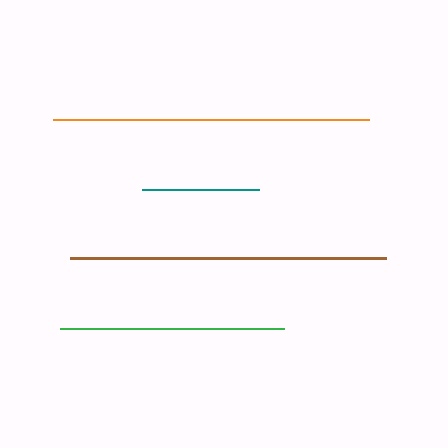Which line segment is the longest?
The brown line is the longest at approximately 317 pixels.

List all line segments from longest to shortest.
From longest to shortest: brown, orange, green, teal.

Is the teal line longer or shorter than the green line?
The green line is longer than the teal line.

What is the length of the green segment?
The green segment is approximately 224 pixels long.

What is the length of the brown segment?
The brown segment is approximately 317 pixels long.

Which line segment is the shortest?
The teal line is the shortest at approximately 116 pixels.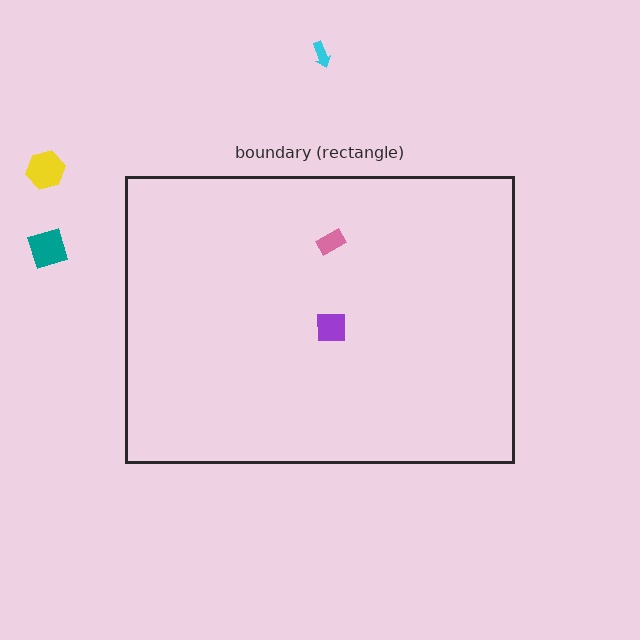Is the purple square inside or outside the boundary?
Inside.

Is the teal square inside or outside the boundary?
Outside.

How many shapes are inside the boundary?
2 inside, 3 outside.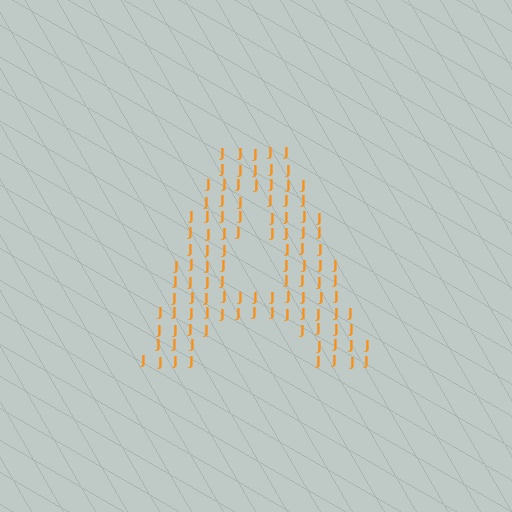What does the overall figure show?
The overall figure shows the letter A.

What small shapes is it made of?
It is made of small letter J's.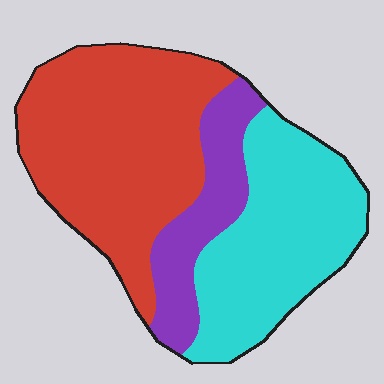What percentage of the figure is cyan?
Cyan takes up between a quarter and a half of the figure.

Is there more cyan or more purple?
Cyan.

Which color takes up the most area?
Red, at roughly 45%.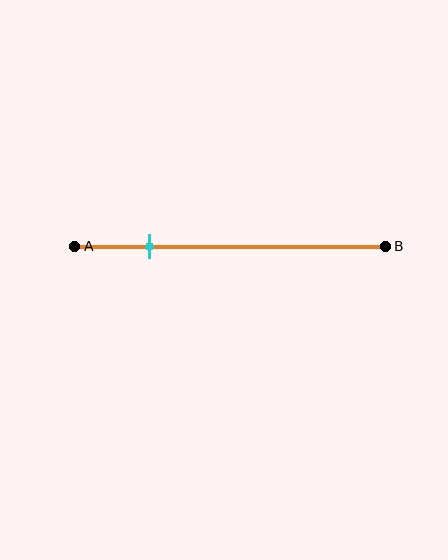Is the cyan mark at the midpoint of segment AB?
No, the mark is at about 25% from A, not at the 50% midpoint.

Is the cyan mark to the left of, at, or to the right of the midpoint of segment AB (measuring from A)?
The cyan mark is to the left of the midpoint of segment AB.